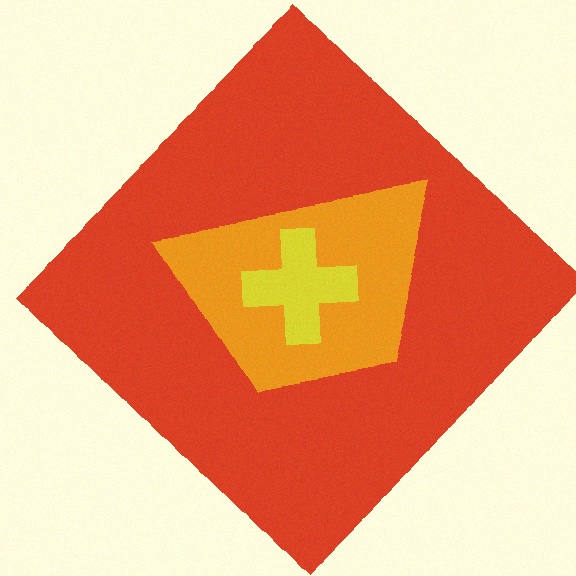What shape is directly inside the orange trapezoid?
The yellow cross.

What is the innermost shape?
The yellow cross.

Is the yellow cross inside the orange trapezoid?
Yes.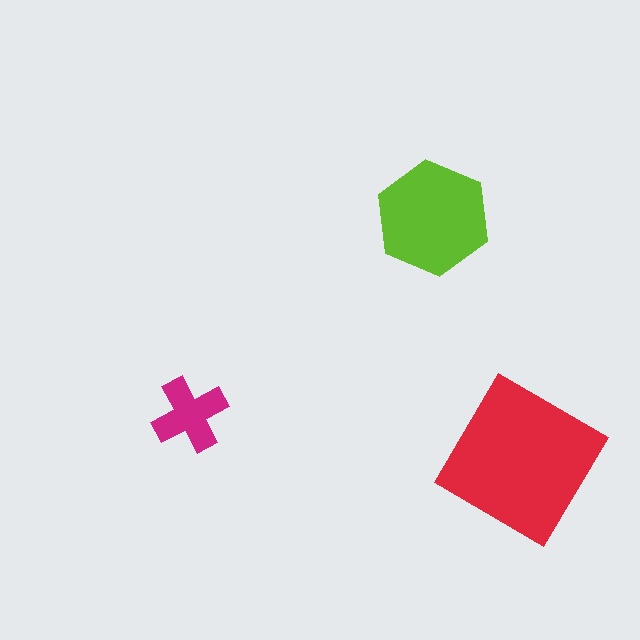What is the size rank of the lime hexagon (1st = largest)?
2nd.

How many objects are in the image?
There are 3 objects in the image.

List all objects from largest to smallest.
The red diamond, the lime hexagon, the magenta cross.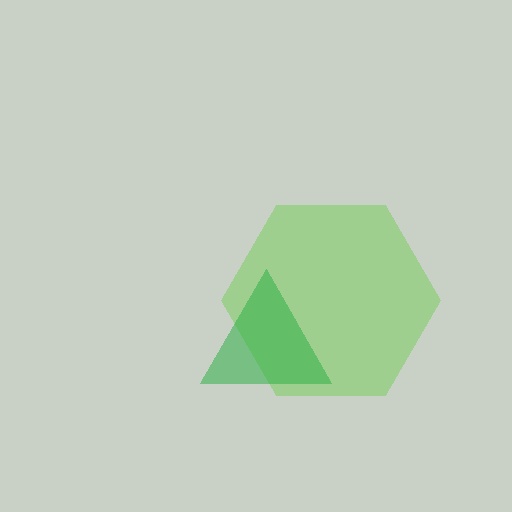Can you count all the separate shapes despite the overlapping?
Yes, there are 2 separate shapes.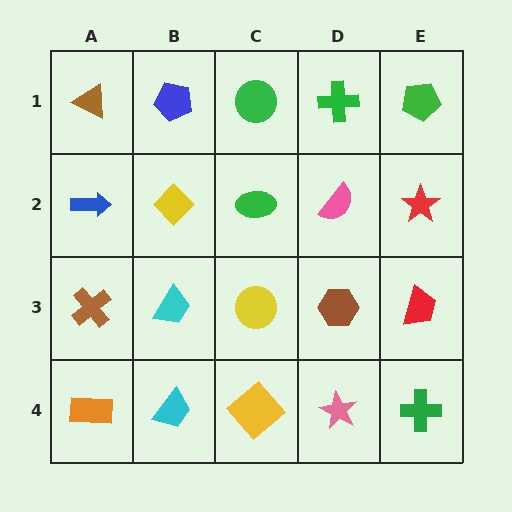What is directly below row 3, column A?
An orange rectangle.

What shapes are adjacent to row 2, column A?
A brown triangle (row 1, column A), a brown cross (row 3, column A), a yellow diamond (row 2, column B).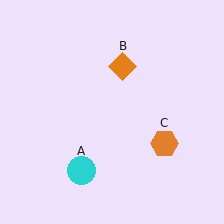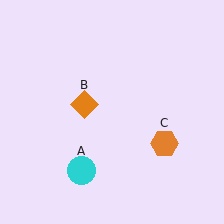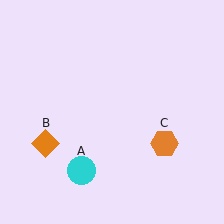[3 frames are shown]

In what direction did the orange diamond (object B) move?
The orange diamond (object B) moved down and to the left.